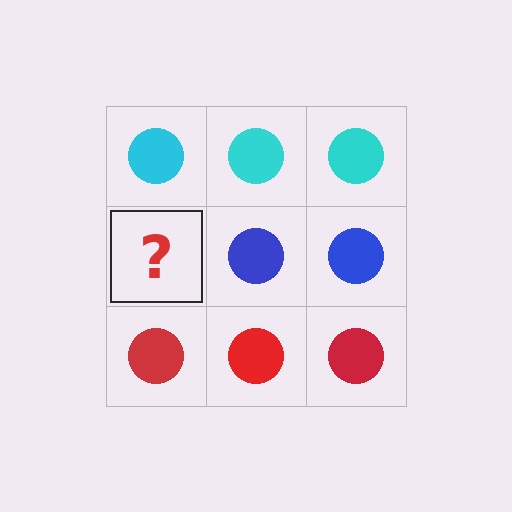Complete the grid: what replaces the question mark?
The question mark should be replaced with a blue circle.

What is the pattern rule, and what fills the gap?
The rule is that each row has a consistent color. The gap should be filled with a blue circle.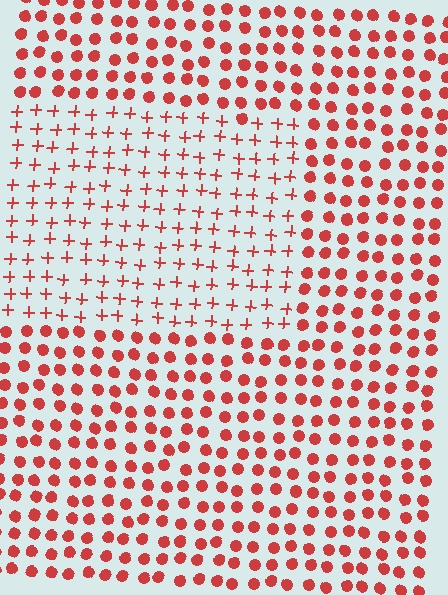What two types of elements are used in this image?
The image uses plus signs inside the rectangle region and circles outside it.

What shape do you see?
I see a rectangle.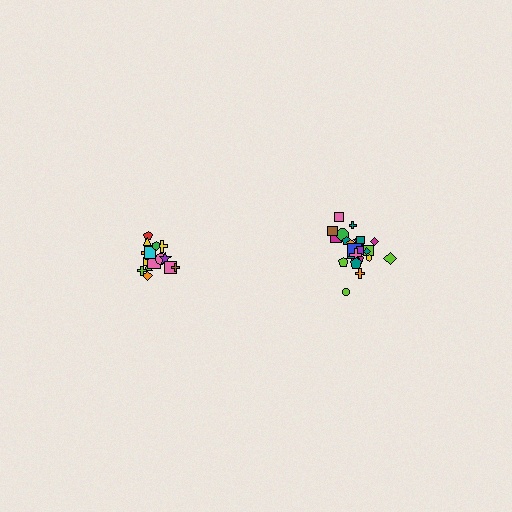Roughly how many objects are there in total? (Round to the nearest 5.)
Roughly 40 objects in total.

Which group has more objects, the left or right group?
The right group.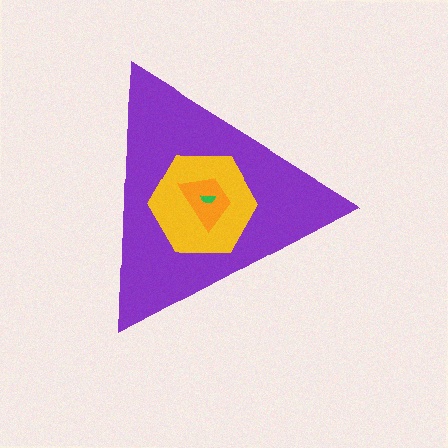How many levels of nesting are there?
4.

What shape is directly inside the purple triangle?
The yellow hexagon.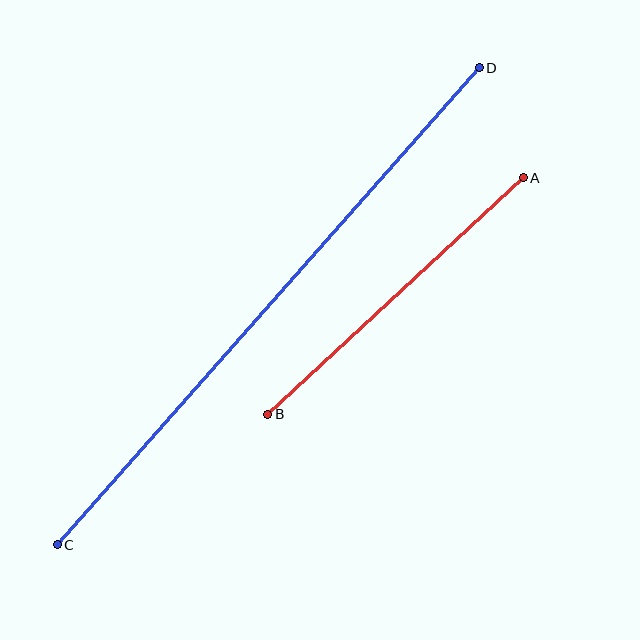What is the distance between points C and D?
The distance is approximately 637 pixels.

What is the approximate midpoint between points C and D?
The midpoint is at approximately (268, 306) pixels.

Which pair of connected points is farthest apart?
Points C and D are farthest apart.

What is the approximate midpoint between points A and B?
The midpoint is at approximately (395, 296) pixels.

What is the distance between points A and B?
The distance is approximately 348 pixels.